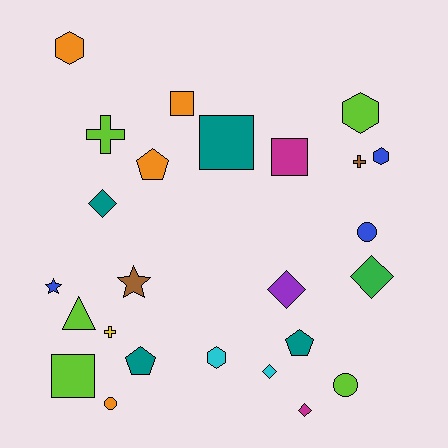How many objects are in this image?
There are 25 objects.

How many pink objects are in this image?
There are no pink objects.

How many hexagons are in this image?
There are 4 hexagons.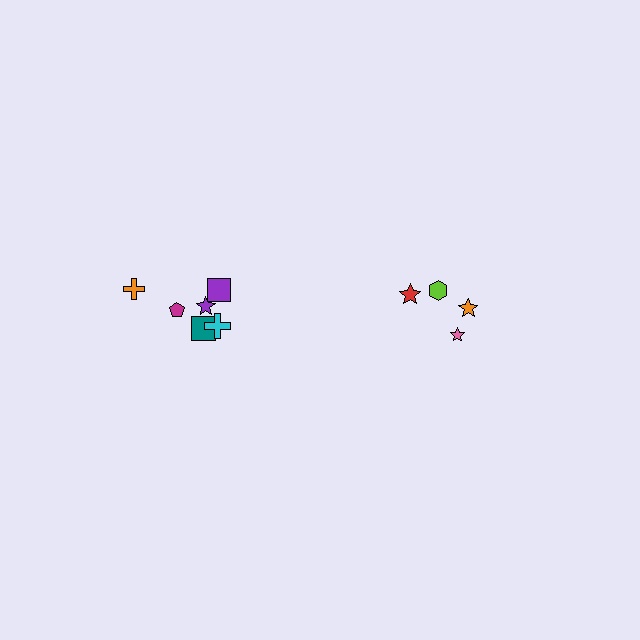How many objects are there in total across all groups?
There are 10 objects.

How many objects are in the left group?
There are 6 objects.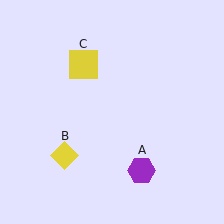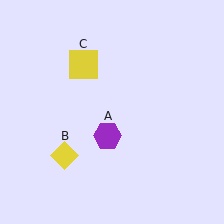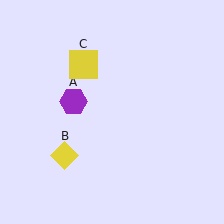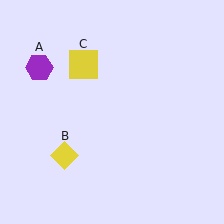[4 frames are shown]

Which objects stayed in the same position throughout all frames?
Yellow diamond (object B) and yellow square (object C) remained stationary.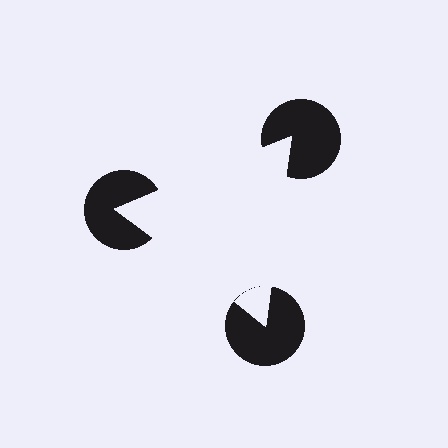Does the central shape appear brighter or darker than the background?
It typically appears slightly brighter than the background, even though no actual brightness change is drawn.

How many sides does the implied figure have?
3 sides.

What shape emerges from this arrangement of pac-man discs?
An illusory triangle — its edges are inferred from the aligned wedge cuts in the pac-man discs, not physically drawn.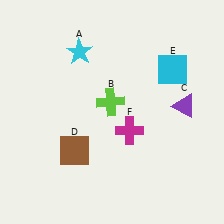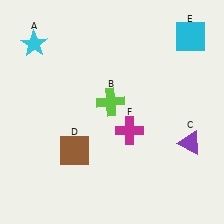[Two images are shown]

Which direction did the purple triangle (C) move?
The purple triangle (C) moved down.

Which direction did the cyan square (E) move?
The cyan square (E) moved up.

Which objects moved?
The objects that moved are: the cyan star (A), the purple triangle (C), the cyan square (E).